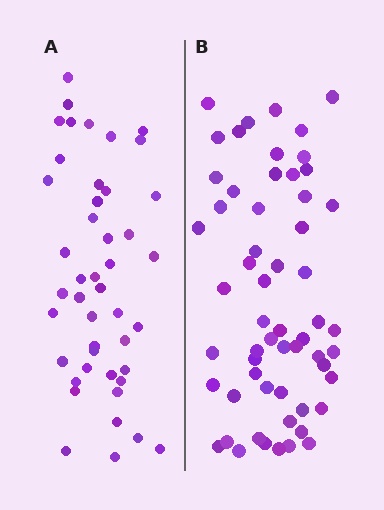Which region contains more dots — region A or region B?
Region B (the right region) has more dots.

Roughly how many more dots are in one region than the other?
Region B has approximately 15 more dots than region A.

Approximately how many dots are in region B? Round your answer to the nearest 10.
About 60 dots. (The exact count is 58, which rounds to 60.)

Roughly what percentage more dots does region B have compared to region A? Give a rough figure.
About 30% more.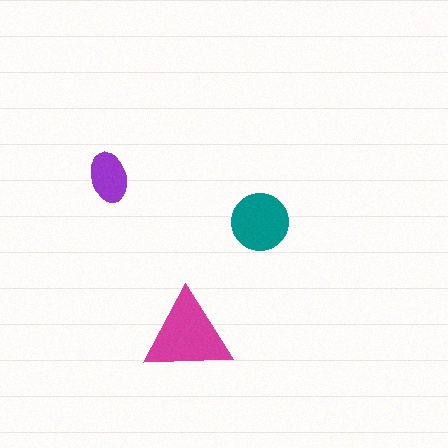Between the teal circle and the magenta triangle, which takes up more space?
The magenta triangle.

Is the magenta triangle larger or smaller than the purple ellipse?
Larger.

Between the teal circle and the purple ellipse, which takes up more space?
The teal circle.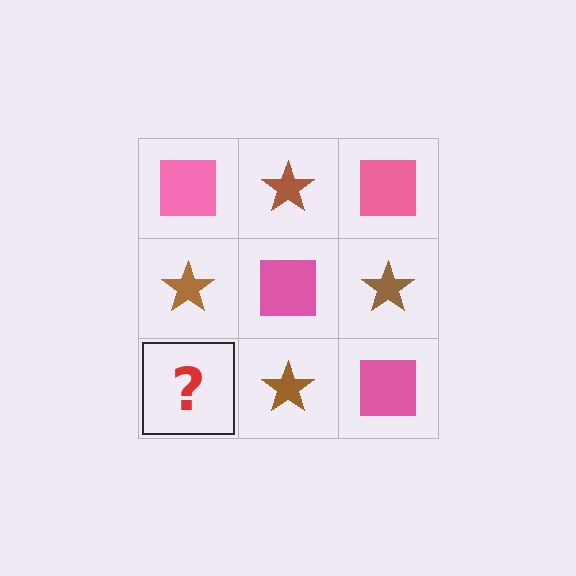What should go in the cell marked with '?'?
The missing cell should contain a pink square.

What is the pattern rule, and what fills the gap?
The rule is that it alternates pink square and brown star in a checkerboard pattern. The gap should be filled with a pink square.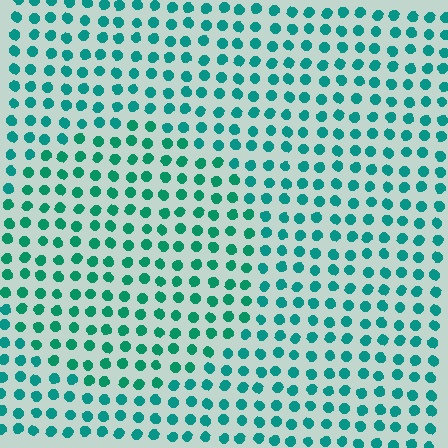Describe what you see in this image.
The image is filled with small teal elements in a uniform arrangement. A circle-shaped region is visible where the elements are tinted to a slightly different hue, forming a subtle color boundary.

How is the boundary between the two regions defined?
The boundary is defined purely by a slight shift in hue (about 15 degrees). Spacing, size, and orientation are identical on both sides.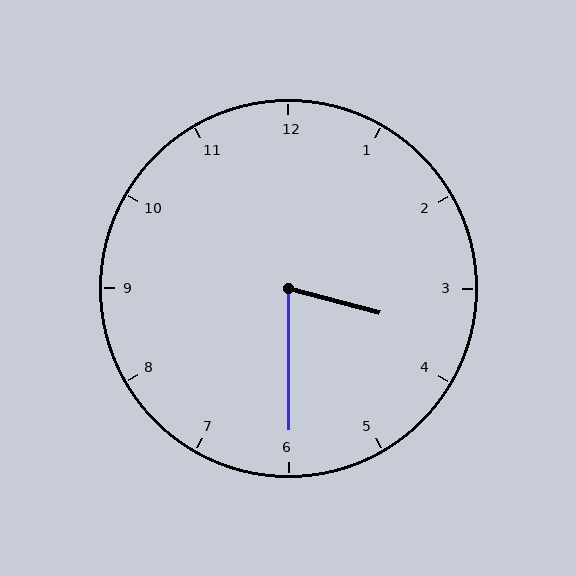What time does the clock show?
3:30.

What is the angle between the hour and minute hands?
Approximately 75 degrees.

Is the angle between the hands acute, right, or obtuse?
It is acute.